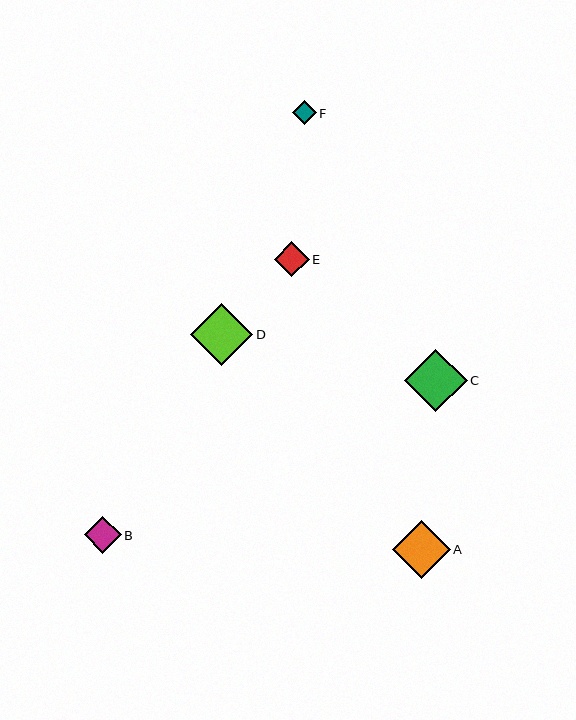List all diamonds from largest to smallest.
From largest to smallest: C, D, A, B, E, F.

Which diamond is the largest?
Diamond C is the largest with a size of approximately 63 pixels.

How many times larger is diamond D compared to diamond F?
Diamond D is approximately 2.6 times the size of diamond F.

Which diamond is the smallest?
Diamond F is the smallest with a size of approximately 24 pixels.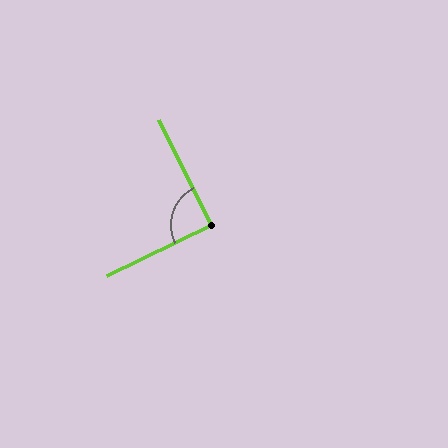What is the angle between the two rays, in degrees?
Approximately 90 degrees.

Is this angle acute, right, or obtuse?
It is approximately a right angle.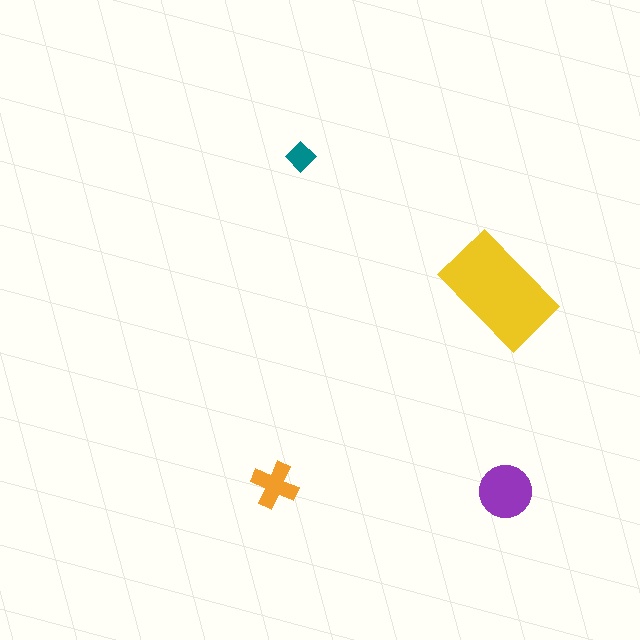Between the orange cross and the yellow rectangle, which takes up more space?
The yellow rectangle.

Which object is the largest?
The yellow rectangle.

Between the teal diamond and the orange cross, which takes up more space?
The orange cross.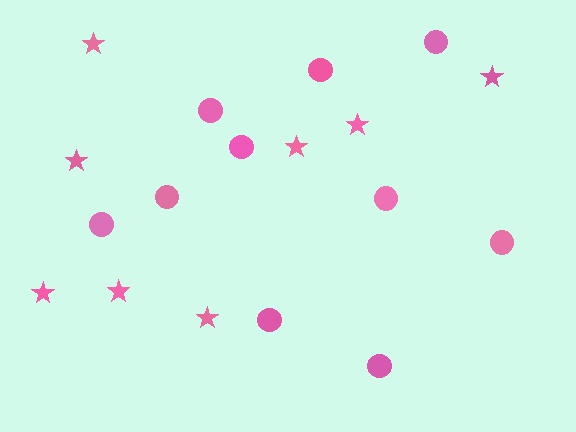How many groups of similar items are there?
There are 2 groups: one group of stars (8) and one group of circles (10).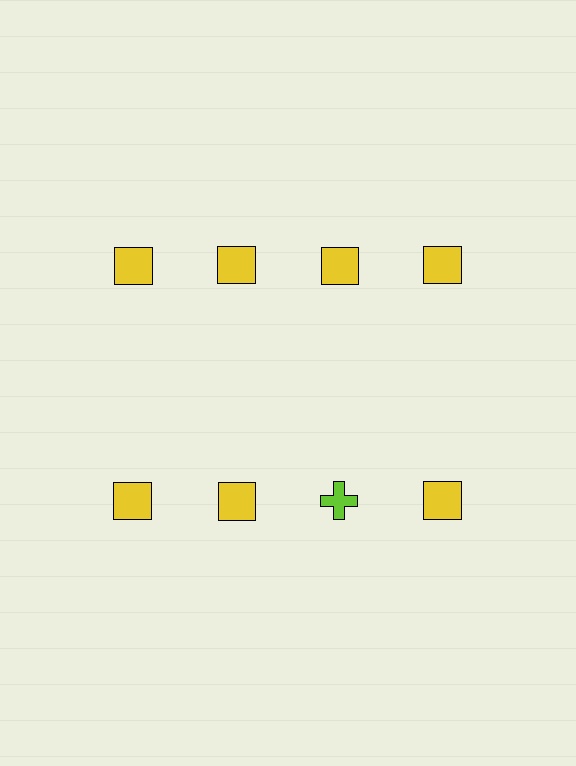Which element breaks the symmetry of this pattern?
The lime cross in the second row, center column breaks the symmetry. All other shapes are yellow squares.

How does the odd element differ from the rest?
It differs in both color (lime instead of yellow) and shape (cross instead of square).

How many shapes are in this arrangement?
There are 8 shapes arranged in a grid pattern.